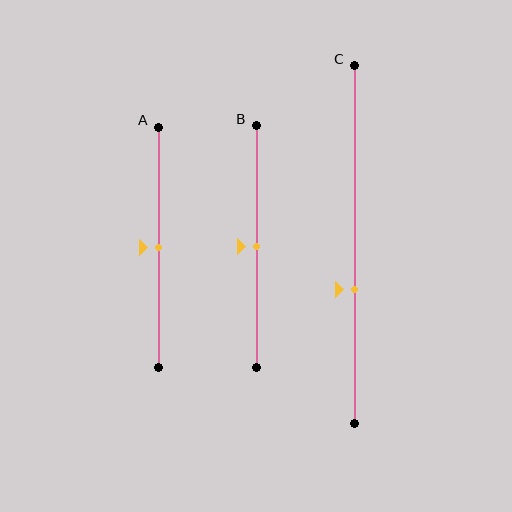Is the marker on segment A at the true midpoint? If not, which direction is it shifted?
Yes, the marker on segment A is at the true midpoint.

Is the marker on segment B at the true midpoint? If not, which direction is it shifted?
Yes, the marker on segment B is at the true midpoint.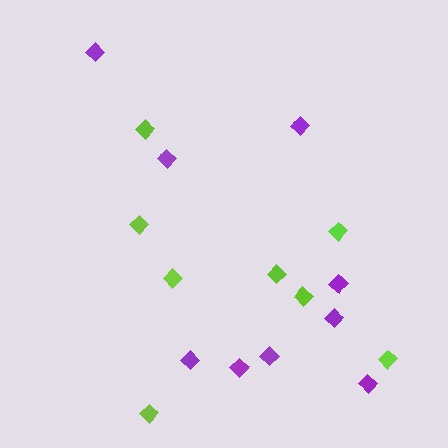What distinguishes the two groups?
There are 2 groups: one group of lime diamonds (8) and one group of purple diamonds (9).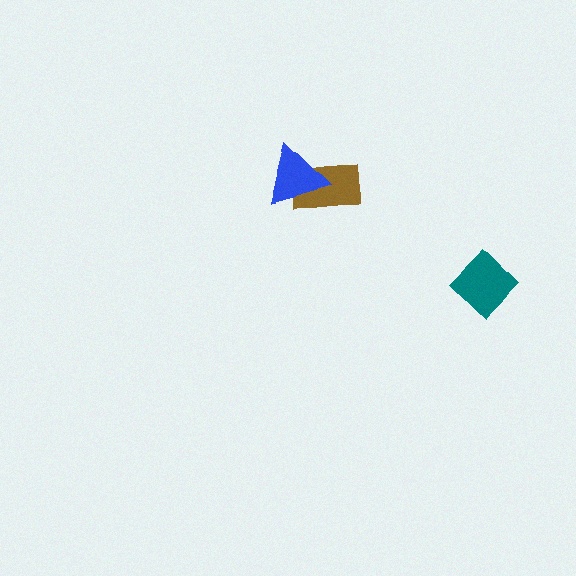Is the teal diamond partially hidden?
No, no other shape covers it.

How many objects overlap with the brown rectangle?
1 object overlaps with the brown rectangle.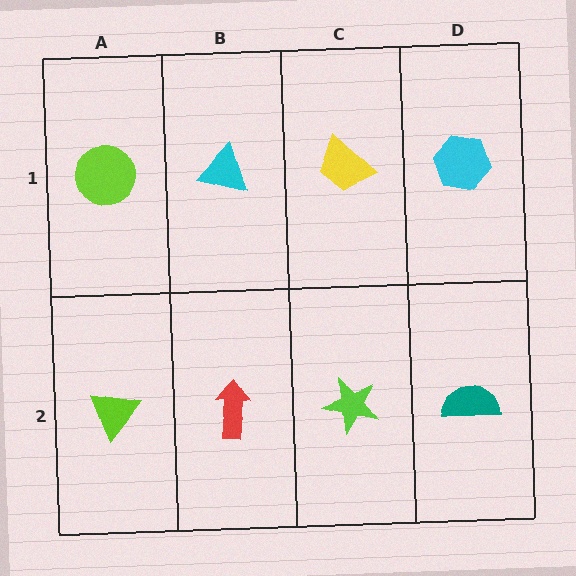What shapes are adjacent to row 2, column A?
A lime circle (row 1, column A), a red arrow (row 2, column B).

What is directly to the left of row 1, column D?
A yellow trapezoid.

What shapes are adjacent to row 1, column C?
A lime star (row 2, column C), a cyan triangle (row 1, column B), a cyan hexagon (row 1, column D).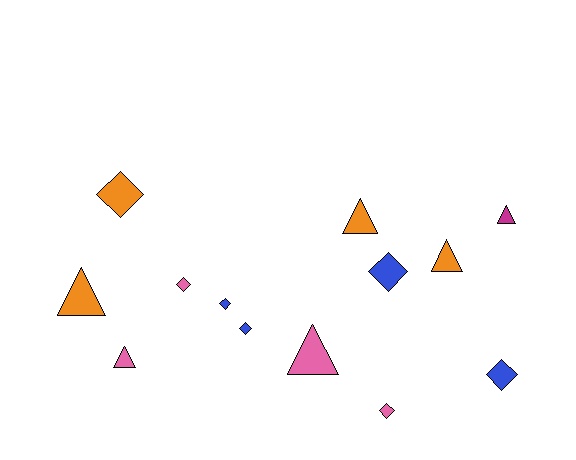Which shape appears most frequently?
Diamond, with 7 objects.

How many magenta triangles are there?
There is 1 magenta triangle.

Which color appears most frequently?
Orange, with 4 objects.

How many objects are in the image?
There are 13 objects.